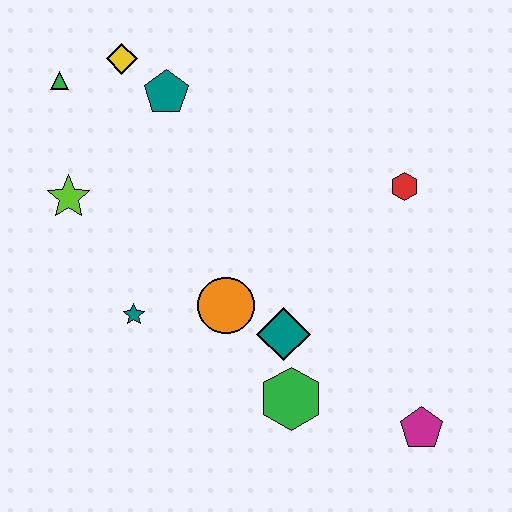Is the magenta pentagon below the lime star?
Yes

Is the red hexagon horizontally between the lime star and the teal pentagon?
No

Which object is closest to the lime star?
The green triangle is closest to the lime star.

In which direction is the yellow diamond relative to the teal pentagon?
The yellow diamond is to the left of the teal pentagon.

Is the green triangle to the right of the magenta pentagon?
No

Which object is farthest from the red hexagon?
The green triangle is farthest from the red hexagon.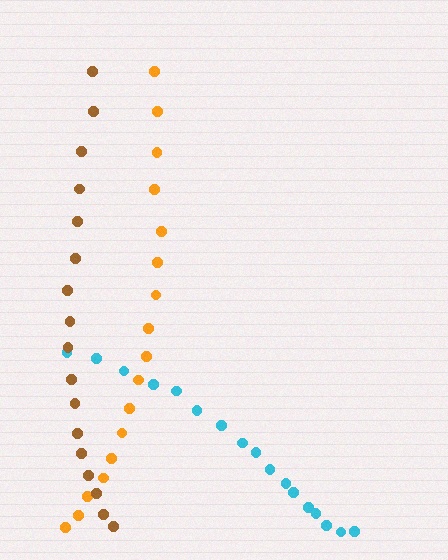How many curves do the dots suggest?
There are 3 distinct paths.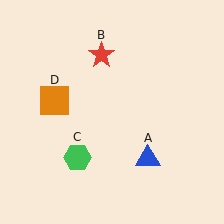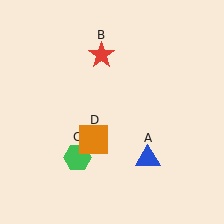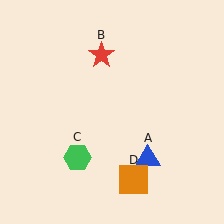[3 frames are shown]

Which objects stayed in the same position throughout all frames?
Blue triangle (object A) and red star (object B) and green hexagon (object C) remained stationary.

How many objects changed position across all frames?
1 object changed position: orange square (object D).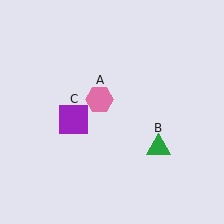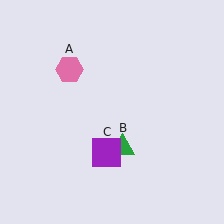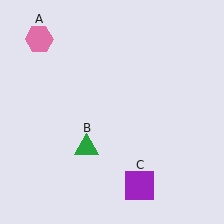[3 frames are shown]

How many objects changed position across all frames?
3 objects changed position: pink hexagon (object A), green triangle (object B), purple square (object C).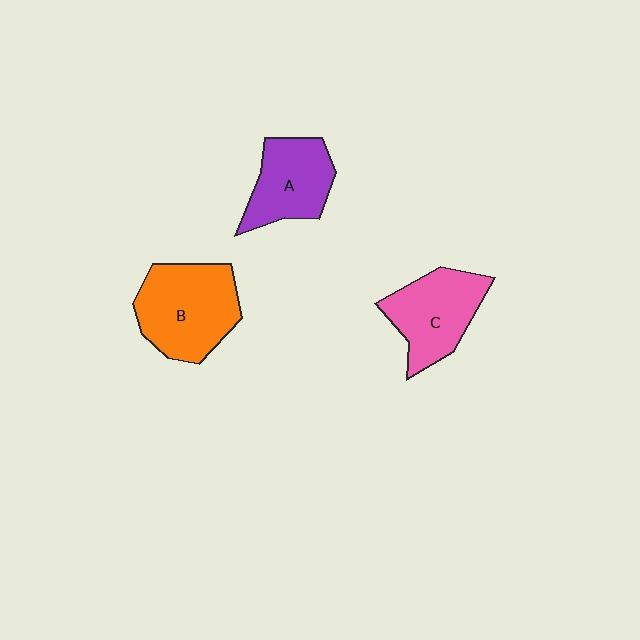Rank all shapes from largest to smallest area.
From largest to smallest: B (orange), C (pink), A (purple).